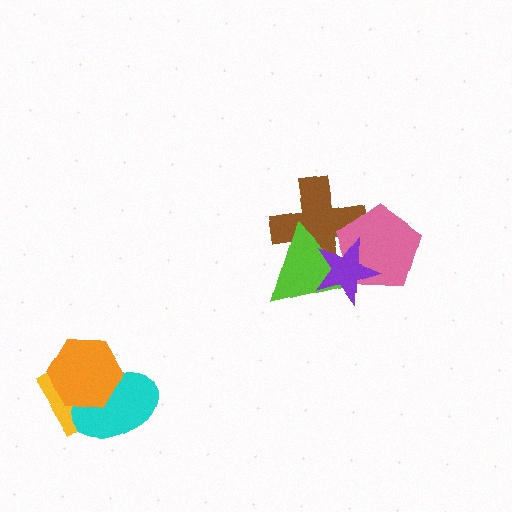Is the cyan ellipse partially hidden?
Yes, it is partially covered by another shape.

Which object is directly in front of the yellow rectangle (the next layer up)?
The cyan ellipse is directly in front of the yellow rectangle.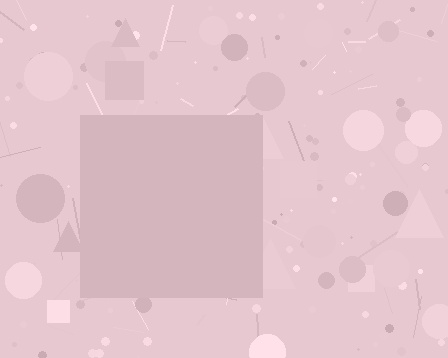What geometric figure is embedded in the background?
A square is embedded in the background.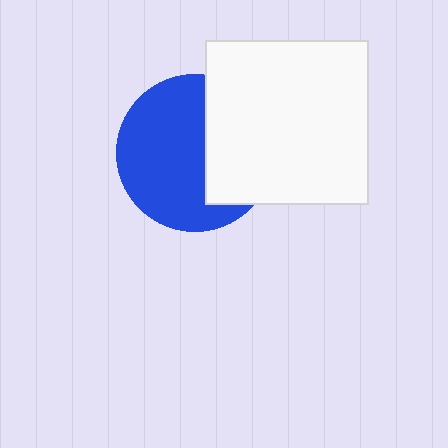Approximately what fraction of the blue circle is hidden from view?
Roughly 37% of the blue circle is hidden behind the white square.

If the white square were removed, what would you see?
You would see the complete blue circle.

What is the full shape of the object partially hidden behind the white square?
The partially hidden object is a blue circle.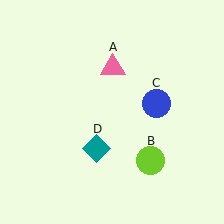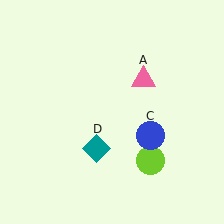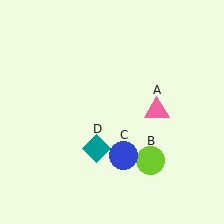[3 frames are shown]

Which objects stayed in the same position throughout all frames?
Lime circle (object B) and teal diamond (object D) remained stationary.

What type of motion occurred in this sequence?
The pink triangle (object A), blue circle (object C) rotated clockwise around the center of the scene.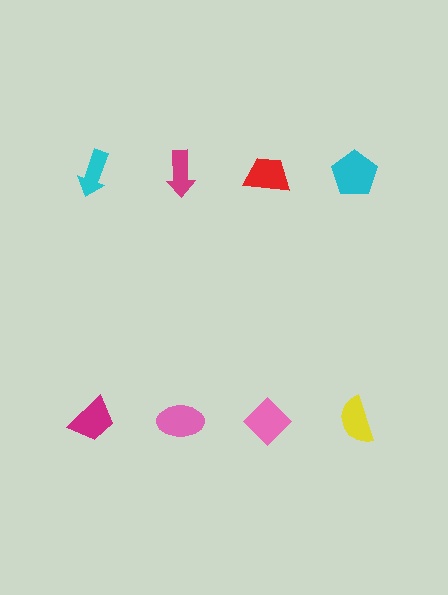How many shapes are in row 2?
4 shapes.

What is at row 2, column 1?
A magenta trapezoid.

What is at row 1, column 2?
A magenta arrow.